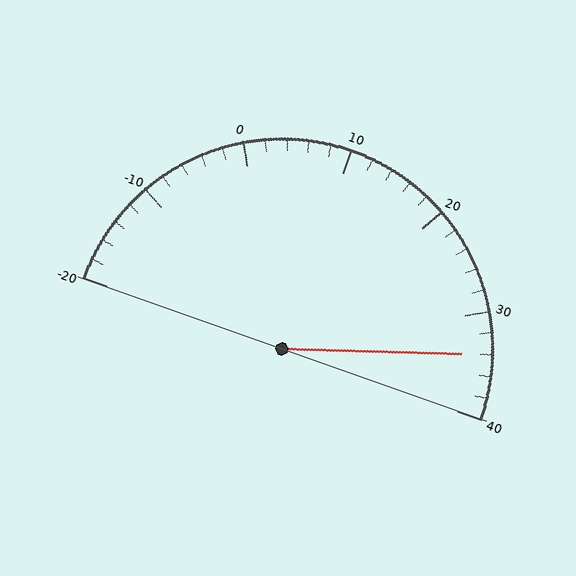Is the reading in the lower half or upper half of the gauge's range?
The reading is in the upper half of the range (-20 to 40).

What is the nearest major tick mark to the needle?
The nearest major tick mark is 30.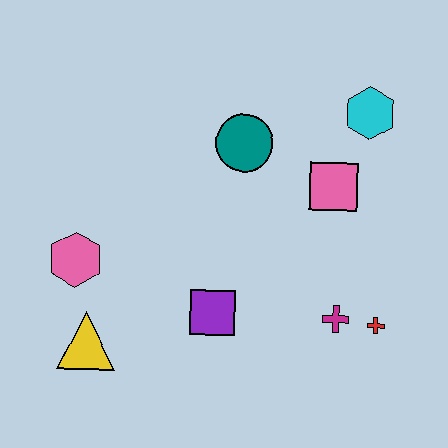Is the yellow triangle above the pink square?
No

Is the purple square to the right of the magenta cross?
No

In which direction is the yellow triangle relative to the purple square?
The yellow triangle is to the left of the purple square.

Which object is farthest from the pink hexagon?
The cyan hexagon is farthest from the pink hexagon.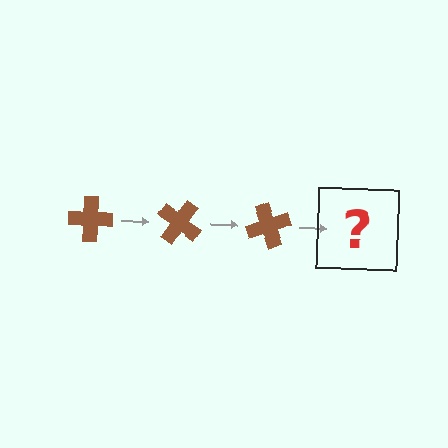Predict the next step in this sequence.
The next step is a brown cross rotated 105 degrees.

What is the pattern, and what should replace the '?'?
The pattern is that the cross rotates 35 degrees each step. The '?' should be a brown cross rotated 105 degrees.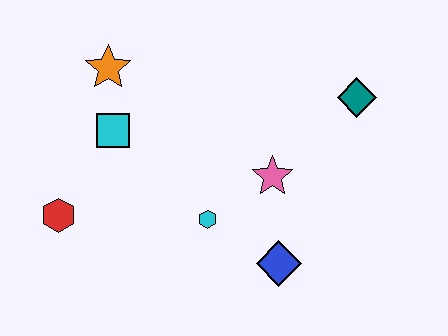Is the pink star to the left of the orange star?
No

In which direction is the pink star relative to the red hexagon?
The pink star is to the right of the red hexagon.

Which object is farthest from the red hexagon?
The teal diamond is farthest from the red hexagon.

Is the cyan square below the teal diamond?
Yes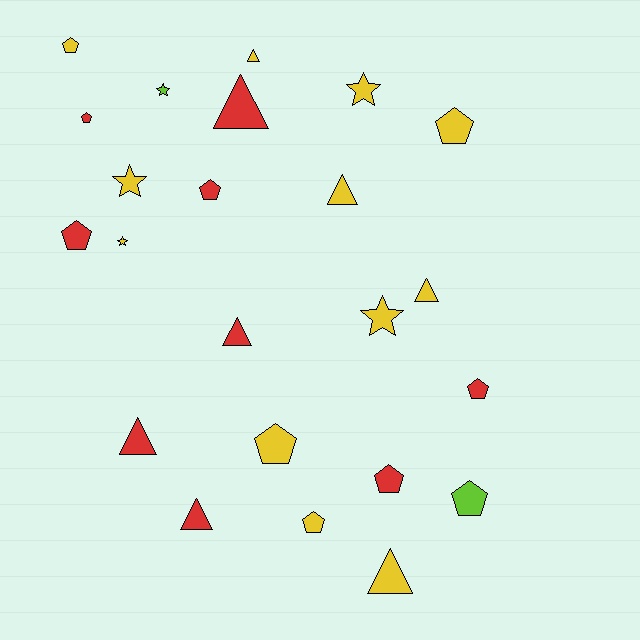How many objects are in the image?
There are 23 objects.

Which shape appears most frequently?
Pentagon, with 10 objects.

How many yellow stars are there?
There are 4 yellow stars.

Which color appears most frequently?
Yellow, with 12 objects.